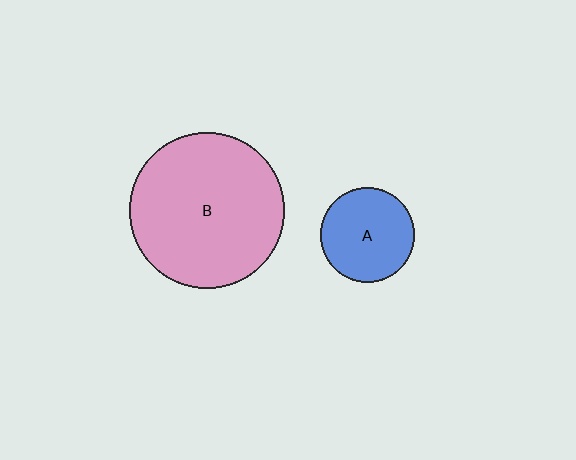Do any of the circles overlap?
No, none of the circles overlap.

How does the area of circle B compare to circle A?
Approximately 2.7 times.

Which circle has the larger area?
Circle B (pink).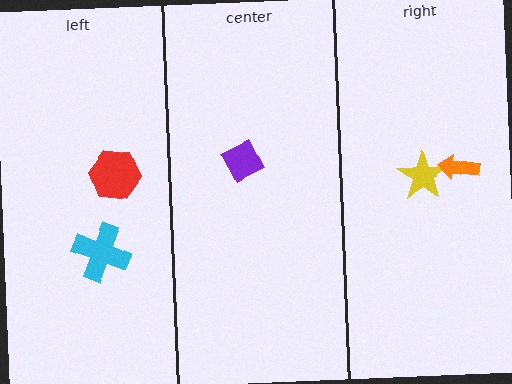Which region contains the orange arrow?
The right region.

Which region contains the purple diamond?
The center region.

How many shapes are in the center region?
1.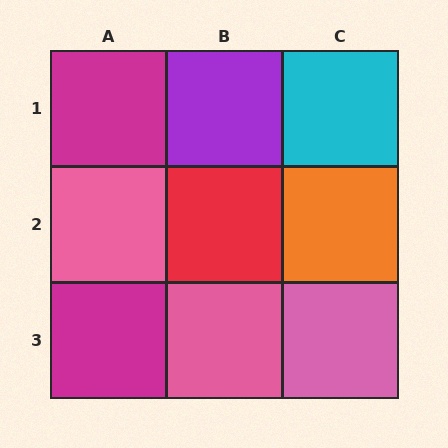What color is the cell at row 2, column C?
Orange.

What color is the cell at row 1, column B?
Purple.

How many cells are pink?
3 cells are pink.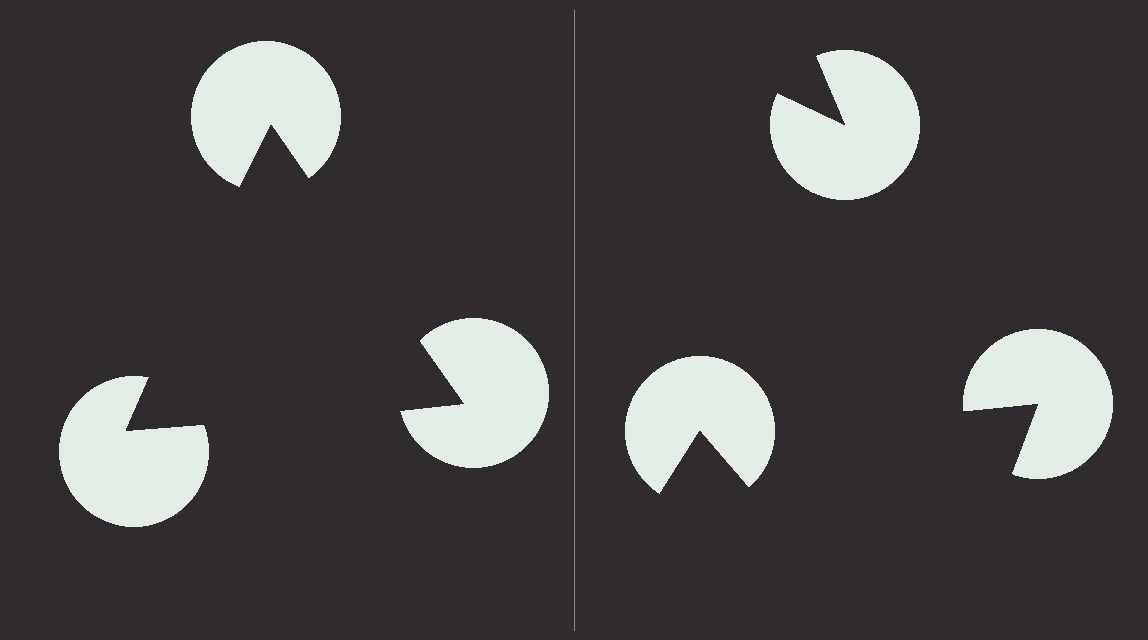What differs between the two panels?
The pac-man discs are positioned identically on both sides; only the wedge orientations differ. On the left they align to a triangle; on the right they are misaligned.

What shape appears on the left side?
An illusory triangle.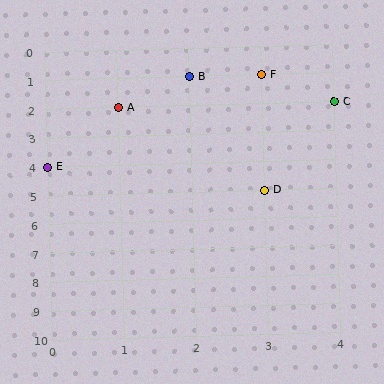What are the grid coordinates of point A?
Point A is at grid coordinates (1, 2).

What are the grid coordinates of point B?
Point B is at grid coordinates (2, 1).